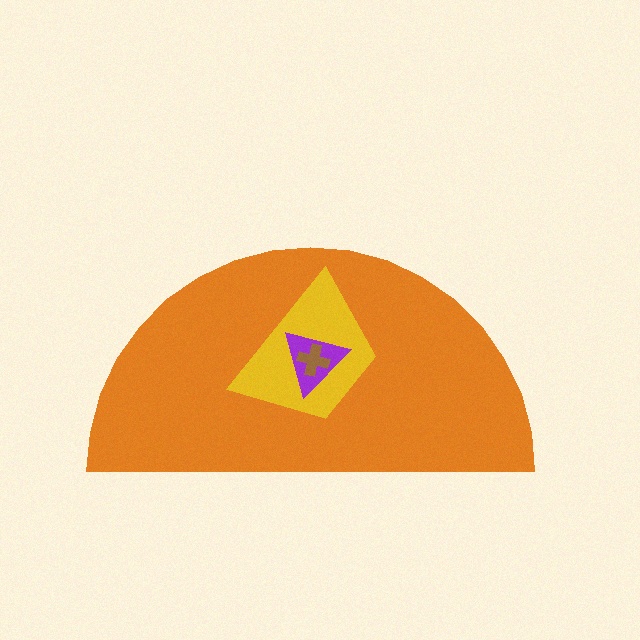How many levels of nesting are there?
4.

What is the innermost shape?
The brown cross.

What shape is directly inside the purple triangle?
The brown cross.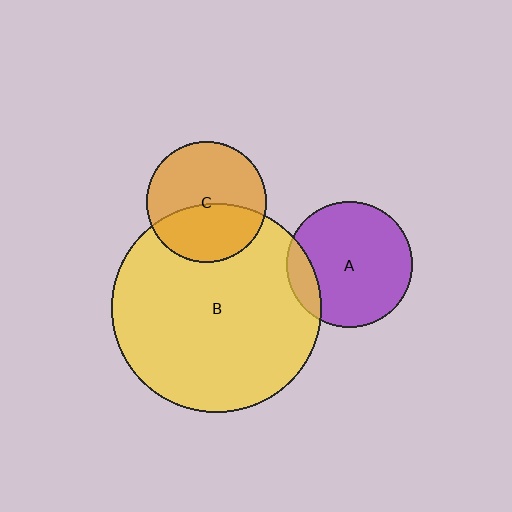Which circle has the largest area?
Circle B (yellow).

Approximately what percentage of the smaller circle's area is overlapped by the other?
Approximately 40%.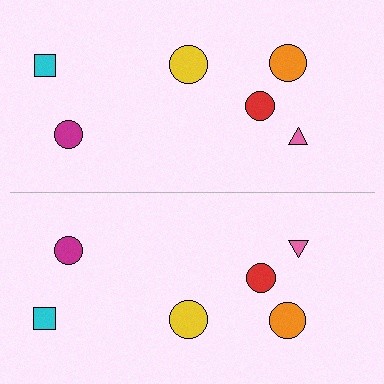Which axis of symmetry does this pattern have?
The pattern has a horizontal axis of symmetry running through the center of the image.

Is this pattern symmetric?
Yes, this pattern has bilateral (reflection) symmetry.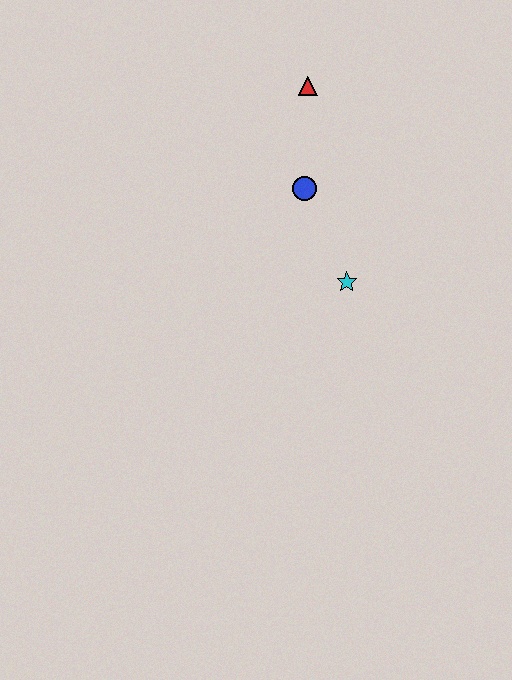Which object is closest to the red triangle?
The blue circle is closest to the red triangle.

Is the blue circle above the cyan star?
Yes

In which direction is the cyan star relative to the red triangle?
The cyan star is below the red triangle.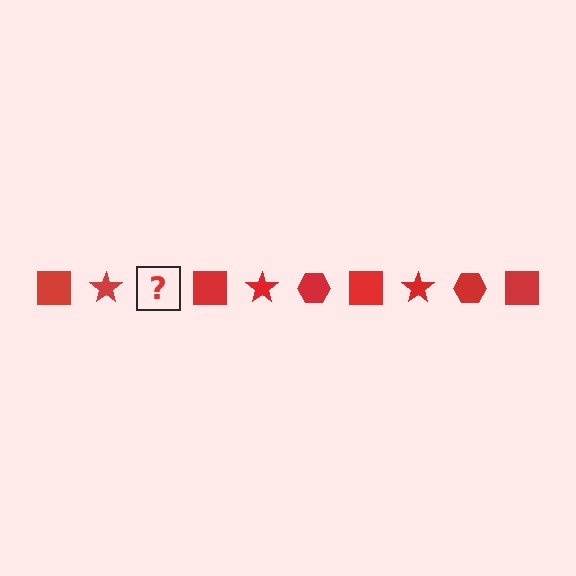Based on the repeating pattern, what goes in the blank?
The blank should be a red hexagon.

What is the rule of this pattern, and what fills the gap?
The rule is that the pattern cycles through square, star, hexagon shapes in red. The gap should be filled with a red hexagon.